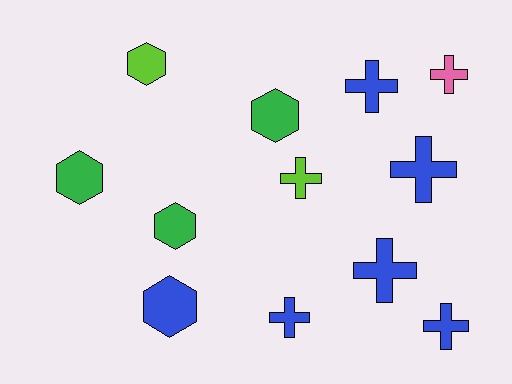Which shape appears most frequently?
Cross, with 7 objects.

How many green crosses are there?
There are no green crosses.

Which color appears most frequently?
Blue, with 6 objects.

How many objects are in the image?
There are 12 objects.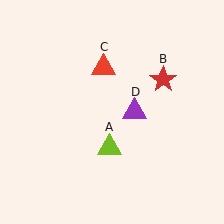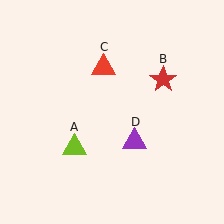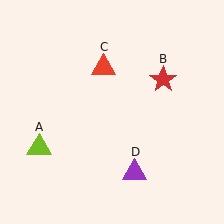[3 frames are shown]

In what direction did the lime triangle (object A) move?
The lime triangle (object A) moved left.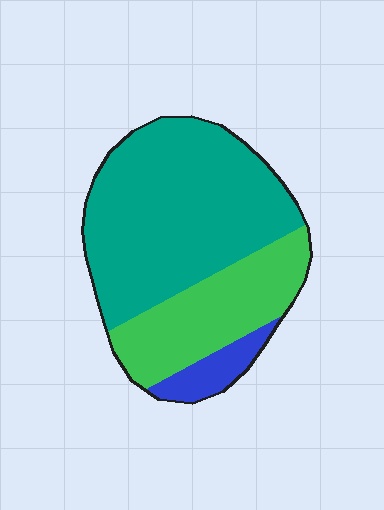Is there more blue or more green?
Green.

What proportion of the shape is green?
Green takes up about one third (1/3) of the shape.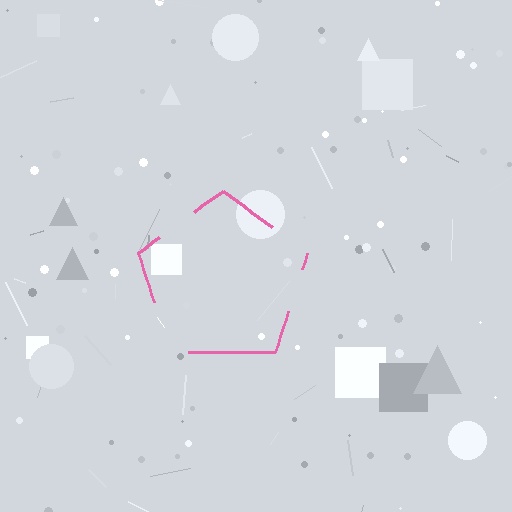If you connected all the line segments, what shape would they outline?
They would outline a pentagon.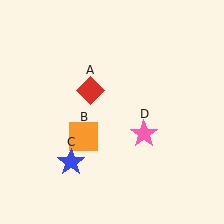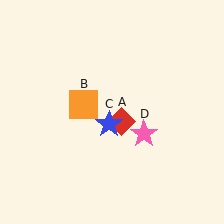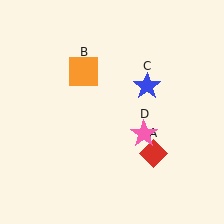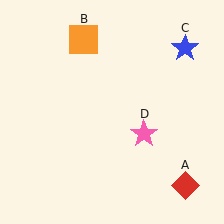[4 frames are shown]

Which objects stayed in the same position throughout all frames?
Pink star (object D) remained stationary.